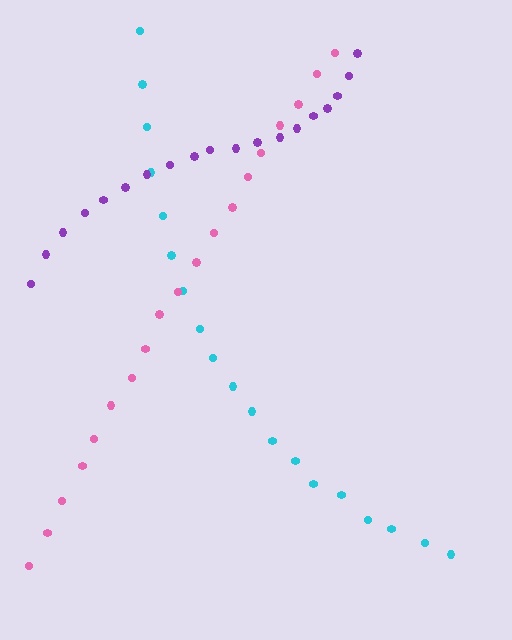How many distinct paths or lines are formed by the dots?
There are 3 distinct paths.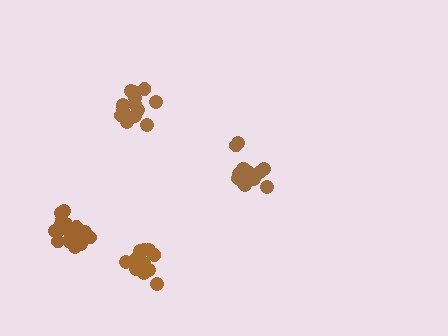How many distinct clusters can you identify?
There are 4 distinct clusters.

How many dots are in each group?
Group 1: 13 dots, Group 2: 13 dots, Group 3: 15 dots, Group 4: 17 dots (58 total).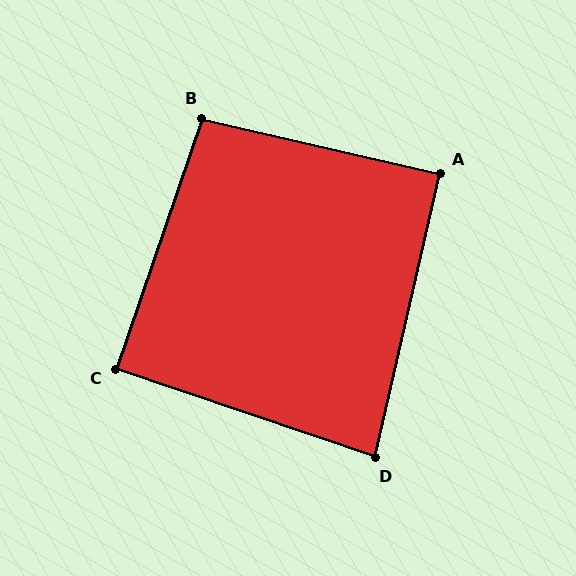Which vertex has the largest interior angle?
B, at approximately 96 degrees.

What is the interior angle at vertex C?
Approximately 90 degrees (approximately right).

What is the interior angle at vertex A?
Approximately 90 degrees (approximately right).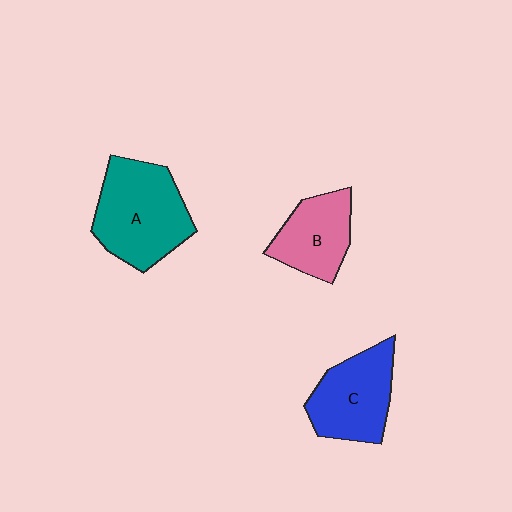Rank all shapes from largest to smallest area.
From largest to smallest: A (teal), C (blue), B (pink).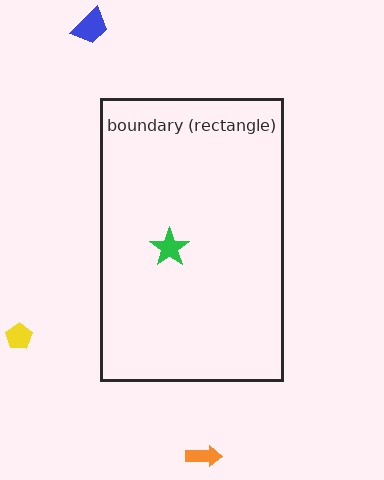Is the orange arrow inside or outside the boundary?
Outside.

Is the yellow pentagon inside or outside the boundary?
Outside.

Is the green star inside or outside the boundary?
Inside.